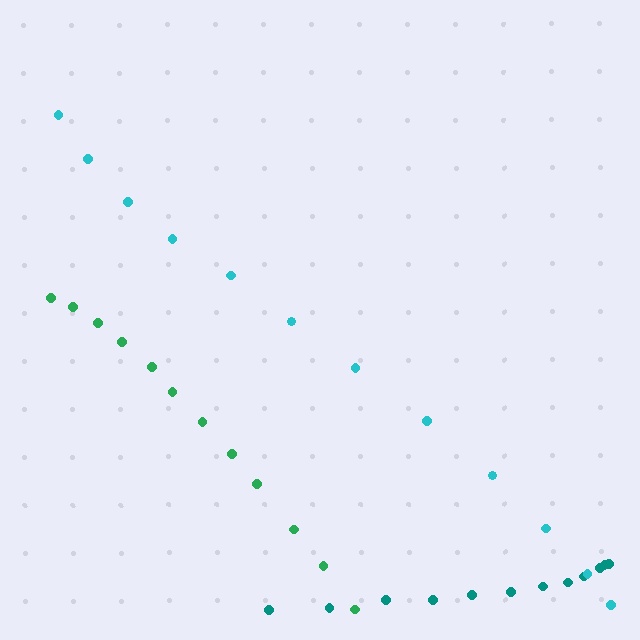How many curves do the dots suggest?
There are 3 distinct paths.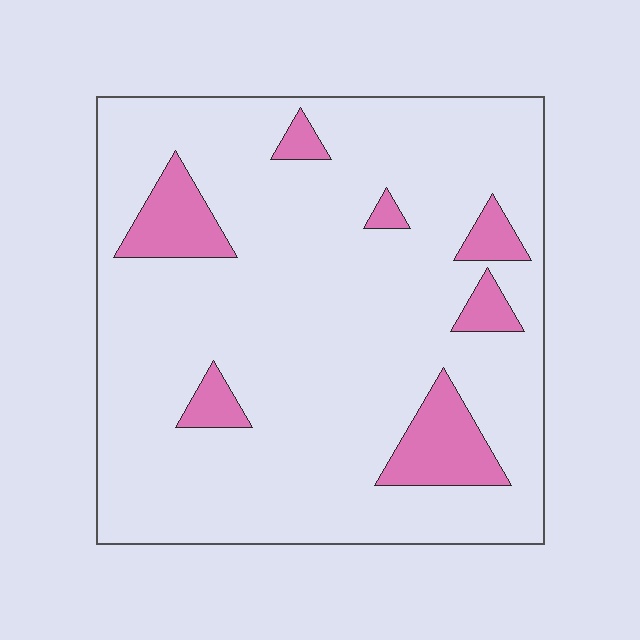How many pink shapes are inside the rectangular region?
7.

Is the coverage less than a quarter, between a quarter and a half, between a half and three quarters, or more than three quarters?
Less than a quarter.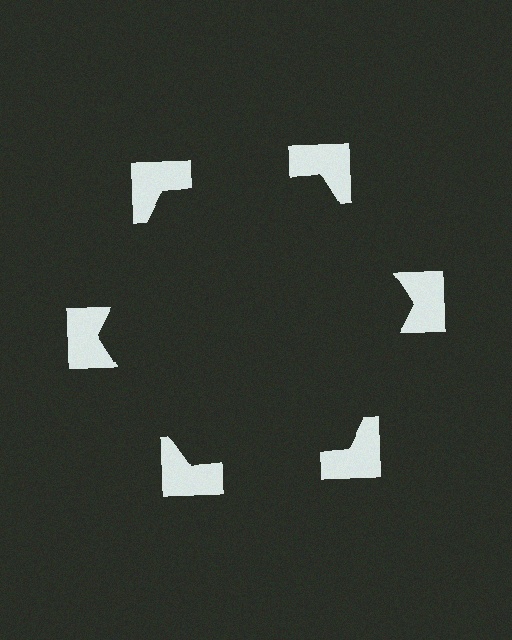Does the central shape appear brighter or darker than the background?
It typically appears slightly darker than the background, even though no actual brightness change is drawn.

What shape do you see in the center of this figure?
An illusory hexagon — its edges are inferred from the aligned wedge cuts in the notched squares, not physically drawn.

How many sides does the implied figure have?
6 sides.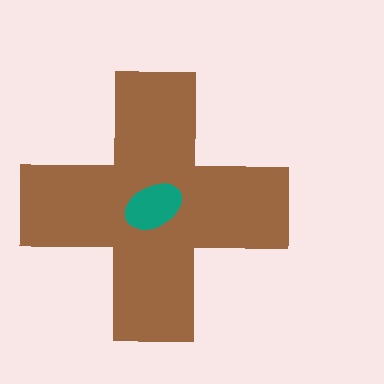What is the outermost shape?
The brown cross.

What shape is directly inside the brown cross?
The teal ellipse.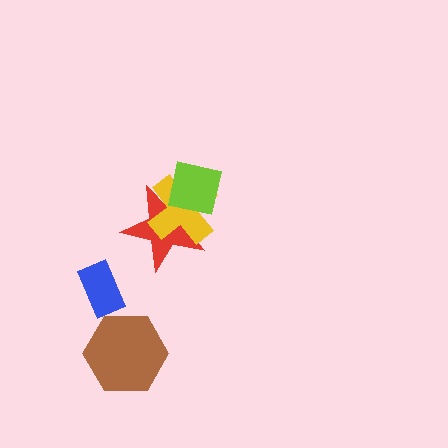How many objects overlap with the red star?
2 objects overlap with the red star.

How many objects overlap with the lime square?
2 objects overlap with the lime square.